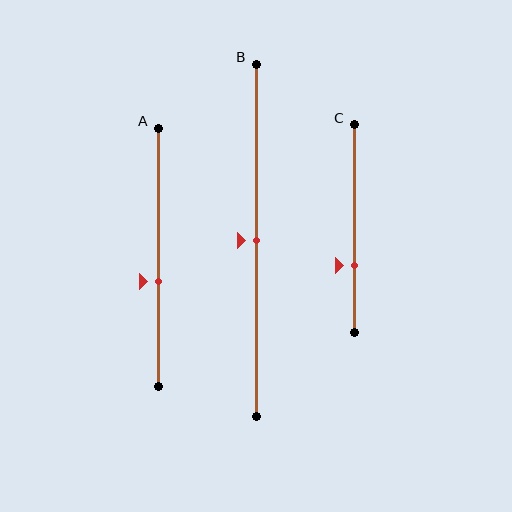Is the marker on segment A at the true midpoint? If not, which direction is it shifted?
No, the marker on segment A is shifted downward by about 9% of the segment length.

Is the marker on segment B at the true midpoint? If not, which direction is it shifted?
Yes, the marker on segment B is at the true midpoint.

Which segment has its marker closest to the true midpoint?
Segment B has its marker closest to the true midpoint.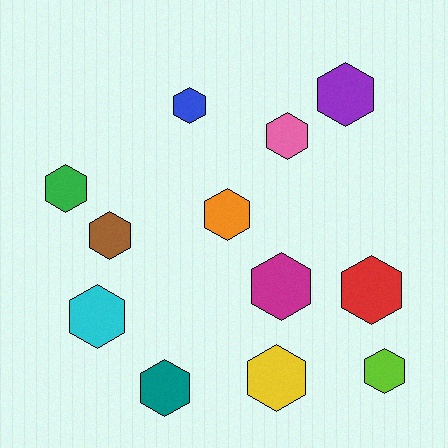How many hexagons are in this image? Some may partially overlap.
There are 12 hexagons.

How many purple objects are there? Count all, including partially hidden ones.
There is 1 purple object.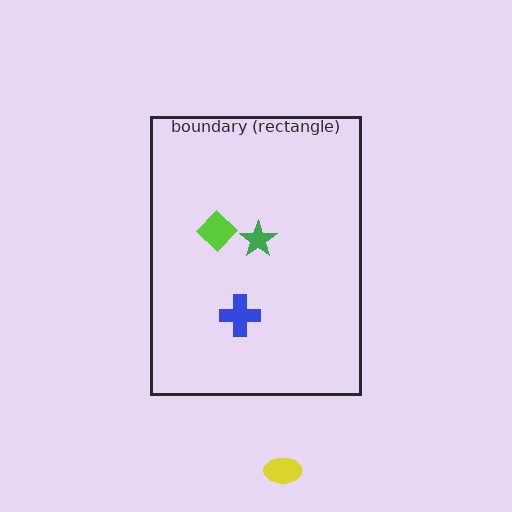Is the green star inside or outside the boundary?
Inside.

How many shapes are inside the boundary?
3 inside, 1 outside.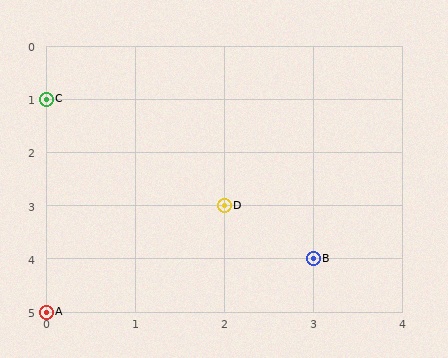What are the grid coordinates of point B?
Point B is at grid coordinates (3, 4).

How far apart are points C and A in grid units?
Points C and A are 4 rows apart.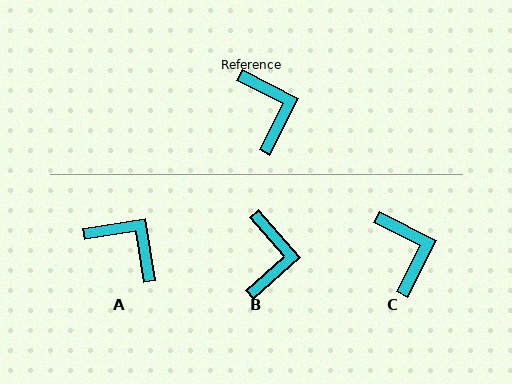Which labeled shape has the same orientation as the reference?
C.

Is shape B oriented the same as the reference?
No, it is off by about 21 degrees.